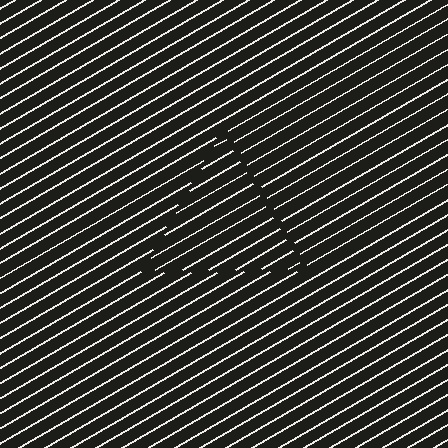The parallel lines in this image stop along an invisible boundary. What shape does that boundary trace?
An illusory triangle. The interior of the shape contains the same grating, shifted by half a period — the contour is defined by the phase discontinuity where line-ends from the inner and outer gratings abut.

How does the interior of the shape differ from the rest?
The interior of the shape contains the same grating, shifted by half a period — the contour is defined by the phase discontinuity where line-ends from the inner and outer gratings abut.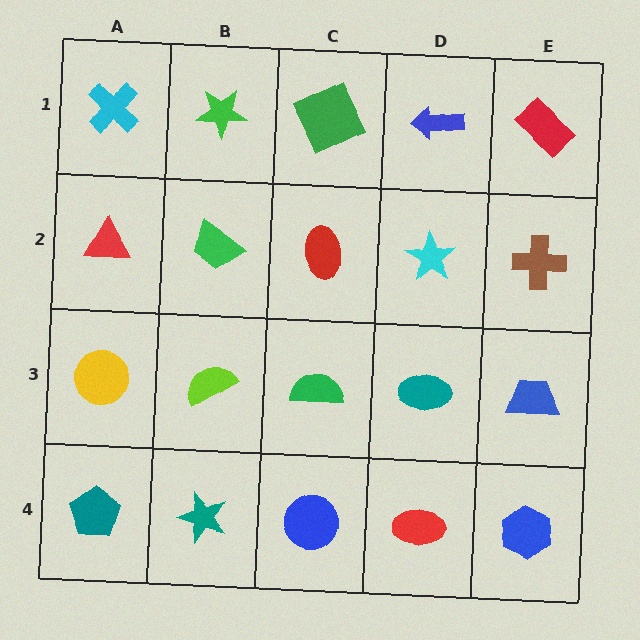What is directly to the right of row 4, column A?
A teal star.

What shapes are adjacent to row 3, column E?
A brown cross (row 2, column E), a blue hexagon (row 4, column E), a teal ellipse (row 3, column D).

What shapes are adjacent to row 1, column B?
A green trapezoid (row 2, column B), a cyan cross (row 1, column A), a green square (row 1, column C).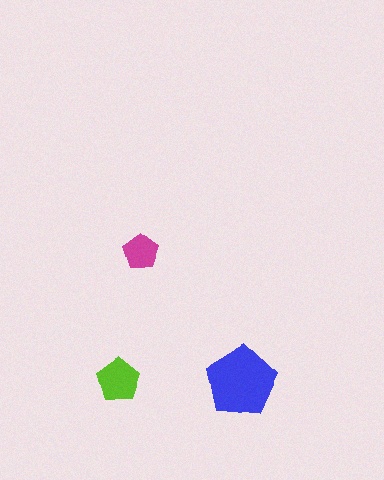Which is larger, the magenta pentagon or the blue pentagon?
The blue one.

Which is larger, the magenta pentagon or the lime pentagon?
The lime one.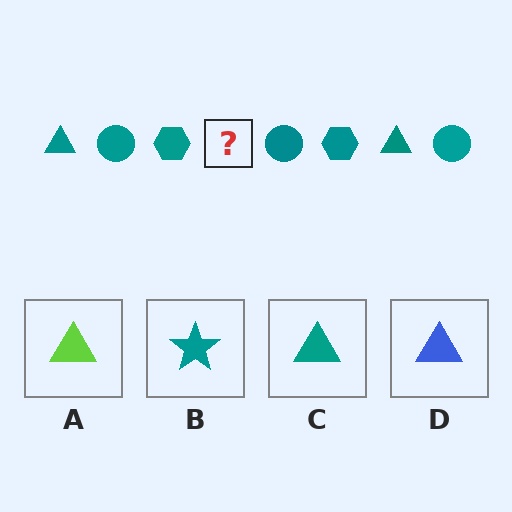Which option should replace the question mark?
Option C.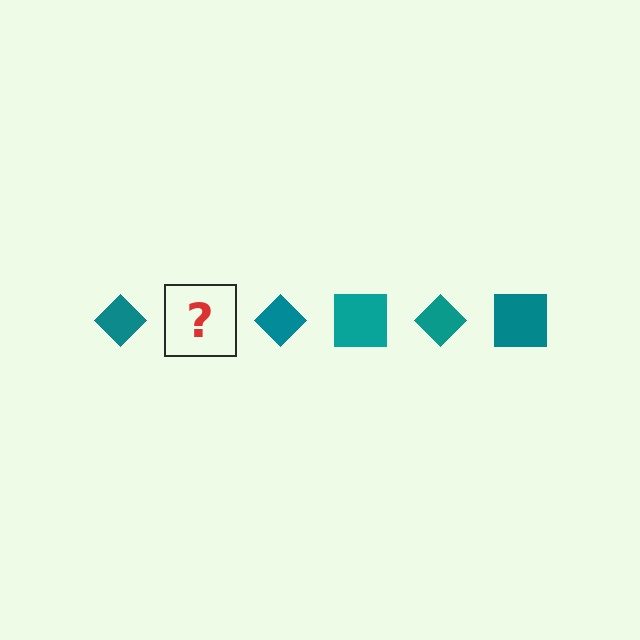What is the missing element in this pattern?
The missing element is a teal square.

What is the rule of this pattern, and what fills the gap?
The rule is that the pattern cycles through diamond, square shapes in teal. The gap should be filled with a teal square.